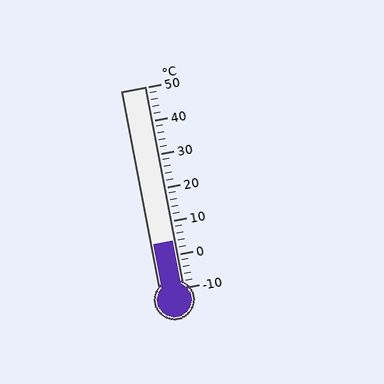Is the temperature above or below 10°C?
The temperature is below 10°C.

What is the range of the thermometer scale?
The thermometer scale ranges from -10°C to 50°C.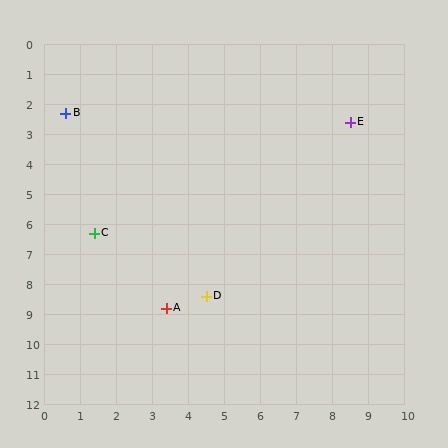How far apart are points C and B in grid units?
Points C and B are about 4.1 grid units apart.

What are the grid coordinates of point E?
Point E is at approximately (8.5, 2.6).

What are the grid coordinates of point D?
Point D is at approximately (4.5, 8.4).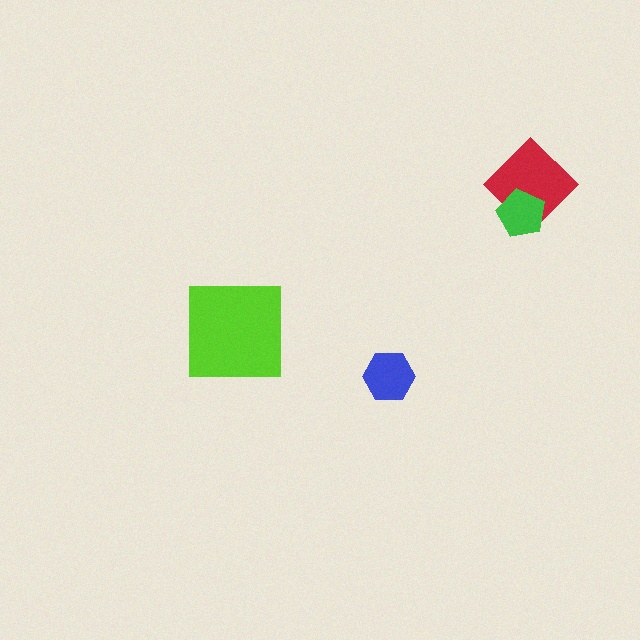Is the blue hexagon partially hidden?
No, no other shape covers it.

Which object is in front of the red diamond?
The green pentagon is in front of the red diamond.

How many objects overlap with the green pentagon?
1 object overlaps with the green pentagon.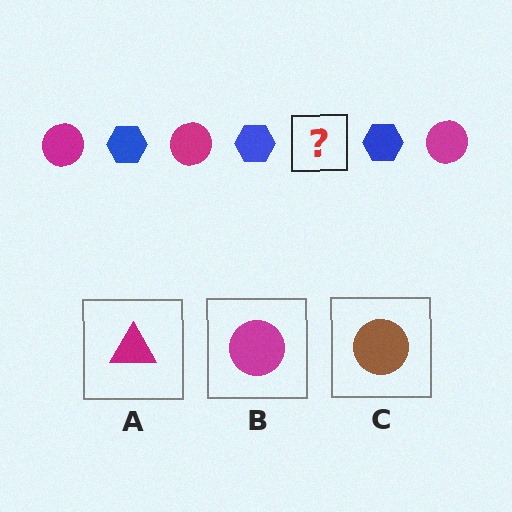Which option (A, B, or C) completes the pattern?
B.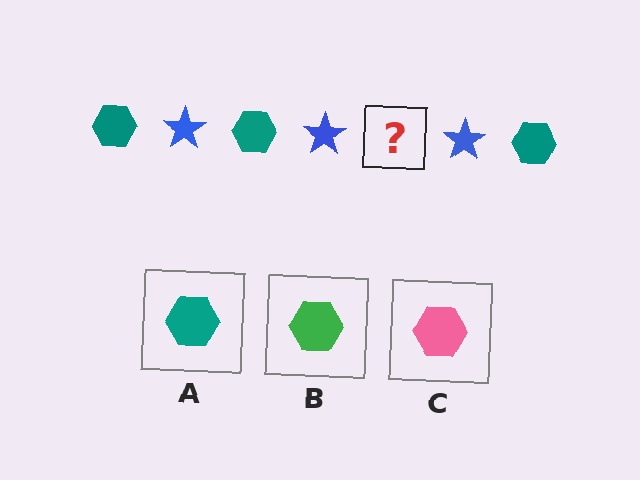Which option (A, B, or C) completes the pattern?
A.